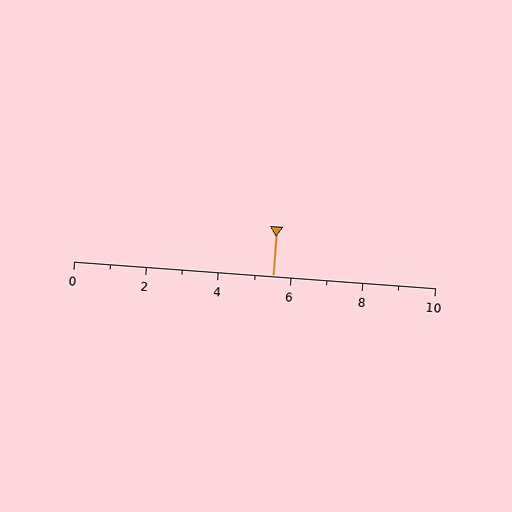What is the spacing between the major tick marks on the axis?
The major ticks are spaced 2 apart.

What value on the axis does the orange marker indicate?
The marker indicates approximately 5.5.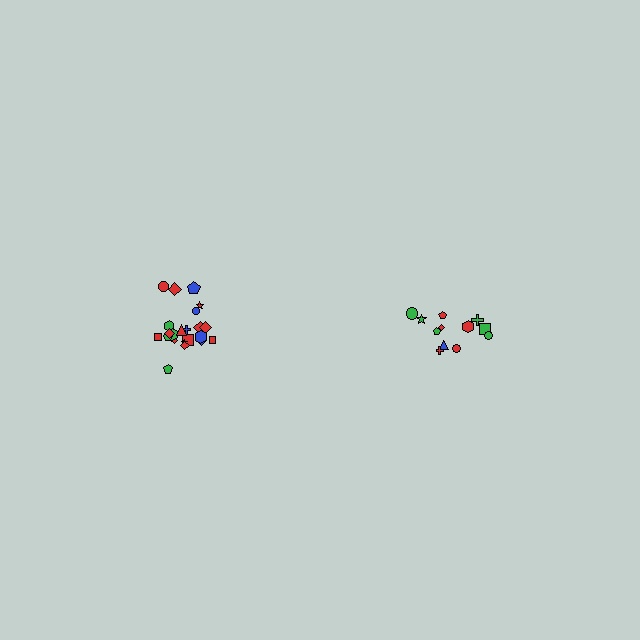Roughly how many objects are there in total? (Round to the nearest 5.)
Roughly 35 objects in total.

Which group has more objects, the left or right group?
The left group.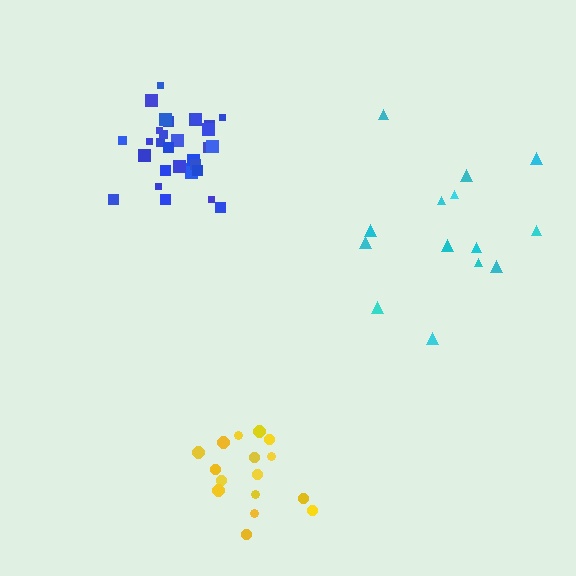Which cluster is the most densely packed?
Blue.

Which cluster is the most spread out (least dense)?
Cyan.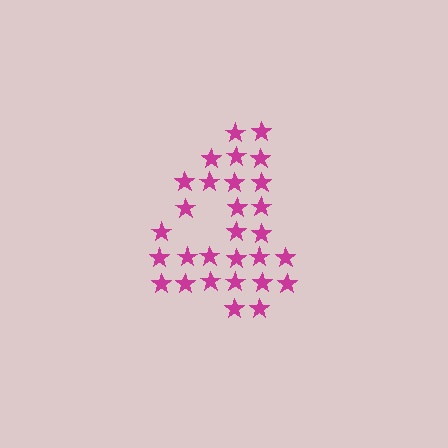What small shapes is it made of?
It is made of small stars.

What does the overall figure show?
The overall figure shows the digit 4.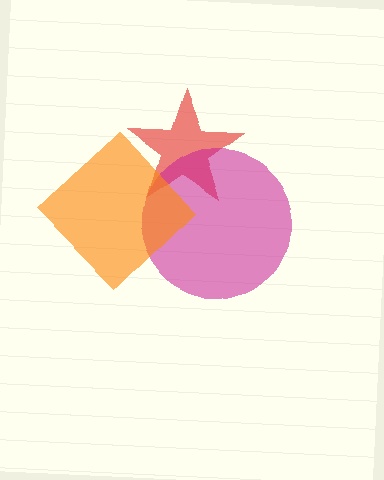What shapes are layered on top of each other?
The layered shapes are: a red star, a magenta circle, an orange diamond.